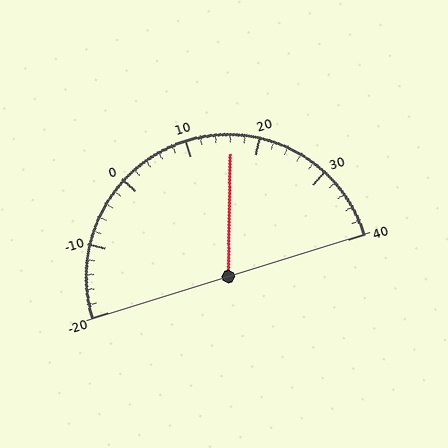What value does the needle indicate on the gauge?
The needle indicates approximately 16.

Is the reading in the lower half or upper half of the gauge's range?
The reading is in the upper half of the range (-20 to 40).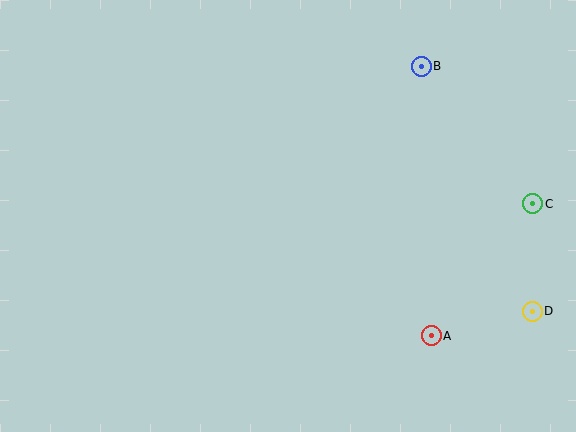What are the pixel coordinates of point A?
Point A is at (431, 336).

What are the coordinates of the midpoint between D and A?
The midpoint between D and A is at (482, 323).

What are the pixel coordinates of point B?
Point B is at (421, 66).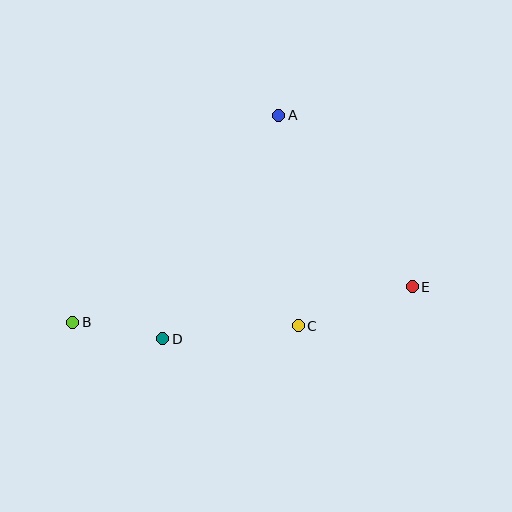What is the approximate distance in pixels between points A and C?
The distance between A and C is approximately 212 pixels.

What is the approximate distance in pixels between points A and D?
The distance between A and D is approximately 252 pixels.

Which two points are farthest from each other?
Points B and E are farthest from each other.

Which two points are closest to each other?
Points B and D are closest to each other.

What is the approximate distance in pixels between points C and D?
The distance between C and D is approximately 136 pixels.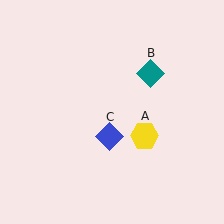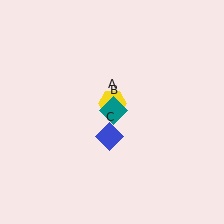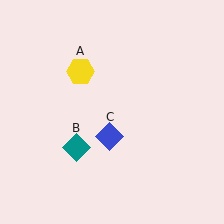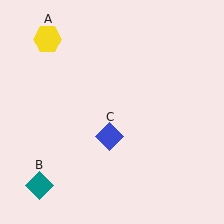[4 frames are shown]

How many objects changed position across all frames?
2 objects changed position: yellow hexagon (object A), teal diamond (object B).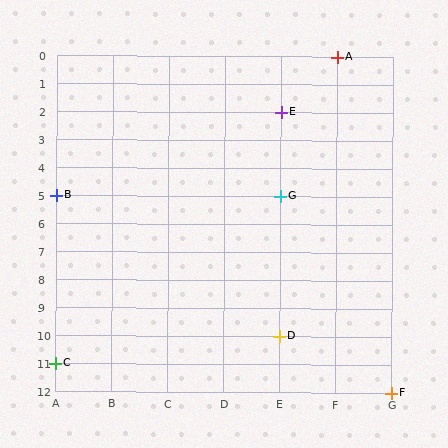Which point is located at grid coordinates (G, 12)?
Point F is at (G, 12).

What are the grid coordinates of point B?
Point B is at grid coordinates (A, 5).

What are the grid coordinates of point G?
Point G is at grid coordinates (E, 5).